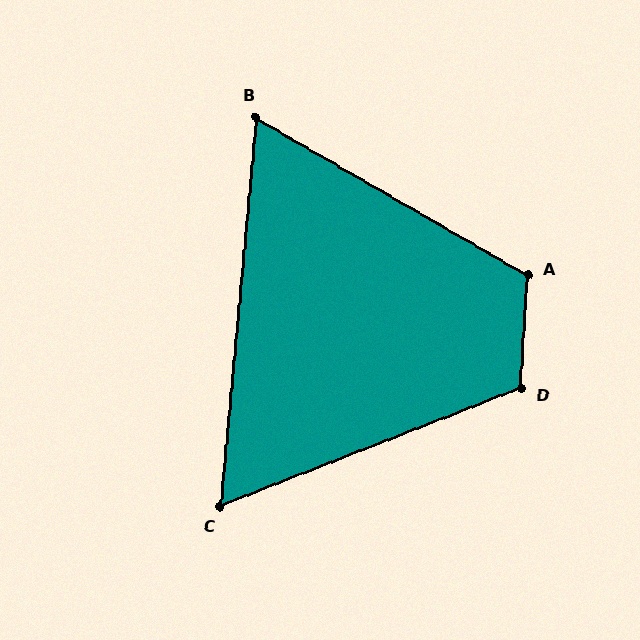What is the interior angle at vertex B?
Approximately 65 degrees (acute).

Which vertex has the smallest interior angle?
C, at approximately 63 degrees.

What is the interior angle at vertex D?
Approximately 115 degrees (obtuse).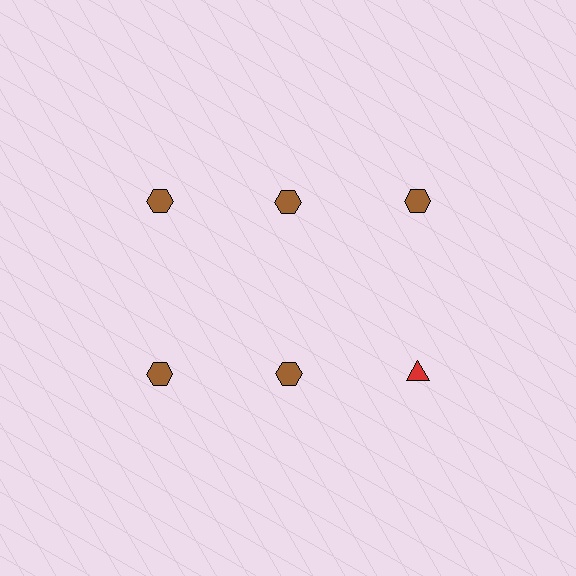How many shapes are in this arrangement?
There are 6 shapes arranged in a grid pattern.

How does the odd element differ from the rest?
It differs in both color (red instead of brown) and shape (triangle instead of hexagon).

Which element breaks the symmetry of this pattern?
The red triangle in the second row, center column breaks the symmetry. All other shapes are brown hexagons.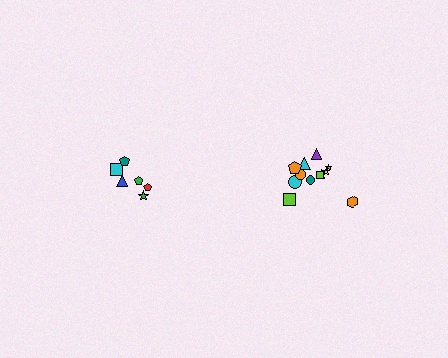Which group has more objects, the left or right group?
The right group.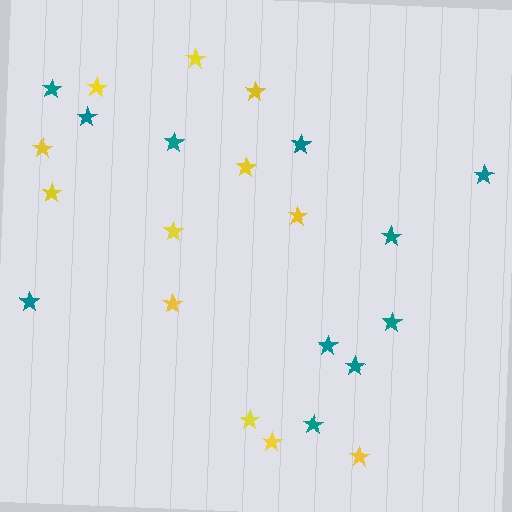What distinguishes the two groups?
There are 2 groups: one group of teal stars (11) and one group of yellow stars (12).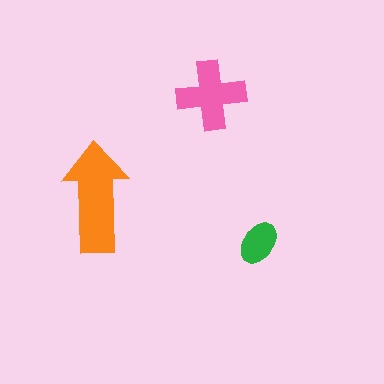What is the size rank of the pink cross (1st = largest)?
2nd.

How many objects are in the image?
There are 3 objects in the image.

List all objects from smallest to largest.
The green ellipse, the pink cross, the orange arrow.